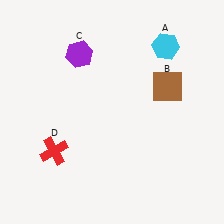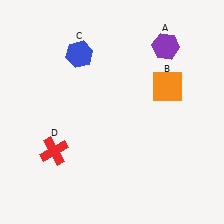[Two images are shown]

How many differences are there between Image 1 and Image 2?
There are 3 differences between the two images.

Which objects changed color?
A changed from cyan to purple. B changed from brown to orange. C changed from purple to blue.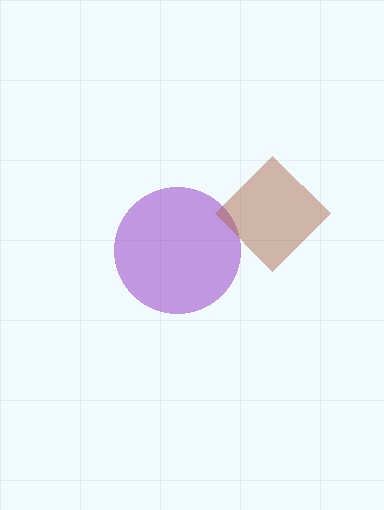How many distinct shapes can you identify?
There are 2 distinct shapes: a purple circle, a brown diamond.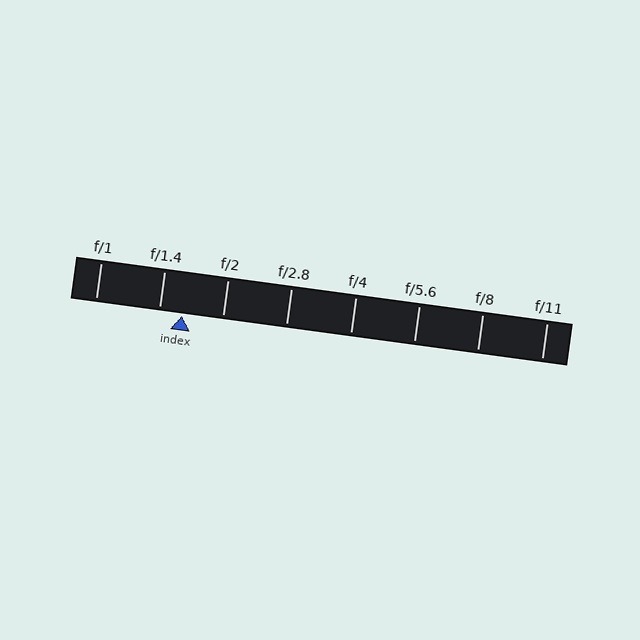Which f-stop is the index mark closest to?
The index mark is closest to f/1.4.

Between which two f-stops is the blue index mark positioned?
The index mark is between f/1.4 and f/2.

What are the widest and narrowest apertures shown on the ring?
The widest aperture shown is f/1 and the narrowest is f/11.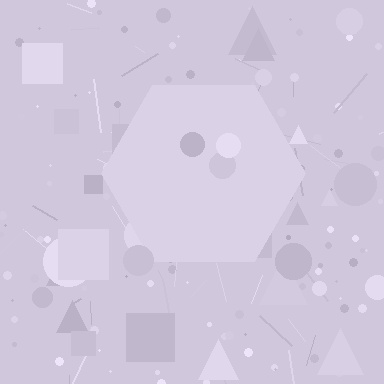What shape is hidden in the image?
A hexagon is hidden in the image.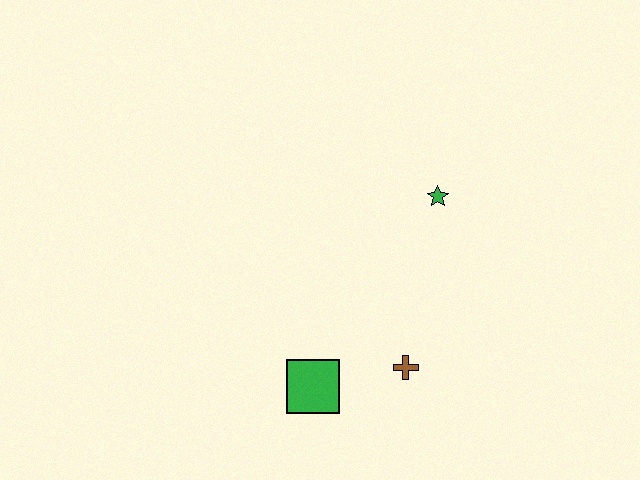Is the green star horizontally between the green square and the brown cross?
No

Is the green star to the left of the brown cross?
No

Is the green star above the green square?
Yes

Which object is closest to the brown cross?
The green square is closest to the brown cross.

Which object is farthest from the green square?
The green star is farthest from the green square.